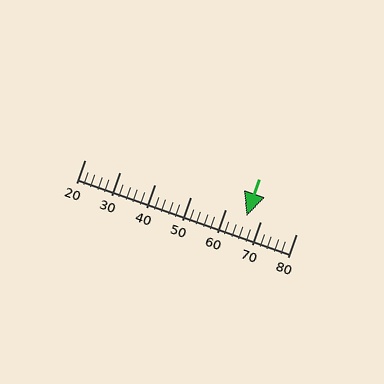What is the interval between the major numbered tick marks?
The major tick marks are spaced 10 units apart.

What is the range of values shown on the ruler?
The ruler shows values from 20 to 80.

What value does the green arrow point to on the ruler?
The green arrow points to approximately 66.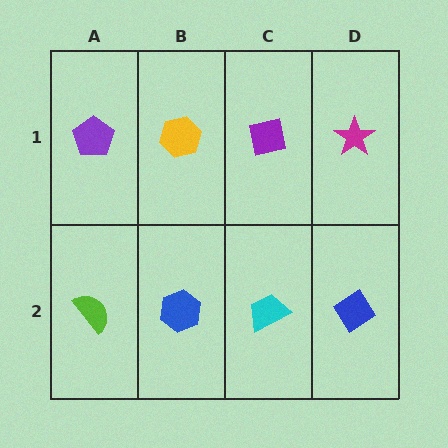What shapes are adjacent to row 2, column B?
A yellow hexagon (row 1, column B), a lime semicircle (row 2, column A), a cyan trapezoid (row 2, column C).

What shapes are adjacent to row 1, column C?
A cyan trapezoid (row 2, column C), a yellow hexagon (row 1, column B), a magenta star (row 1, column D).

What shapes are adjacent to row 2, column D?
A magenta star (row 1, column D), a cyan trapezoid (row 2, column C).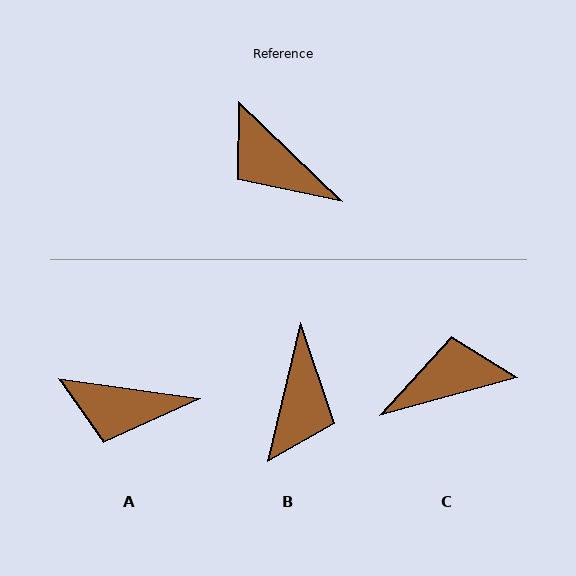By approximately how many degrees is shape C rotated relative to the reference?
Approximately 121 degrees clockwise.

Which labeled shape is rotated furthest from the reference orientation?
C, about 121 degrees away.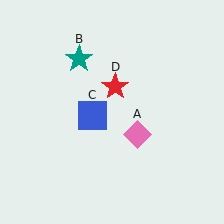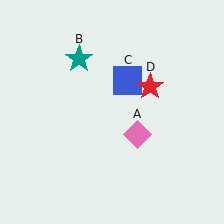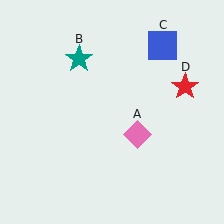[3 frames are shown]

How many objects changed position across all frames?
2 objects changed position: blue square (object C), red star (object D).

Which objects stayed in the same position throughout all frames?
Pink diamond (object A) and teal star (object B) remained stationary.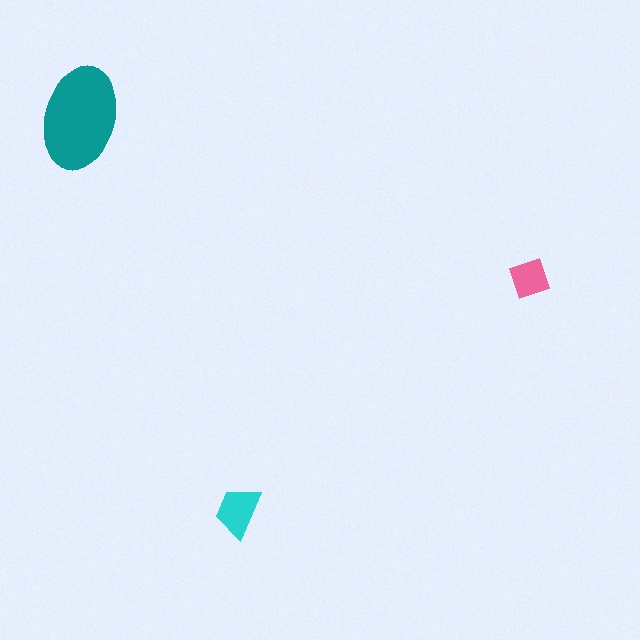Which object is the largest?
The teal ellipse.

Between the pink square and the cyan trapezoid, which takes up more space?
The cyan trapezoid.